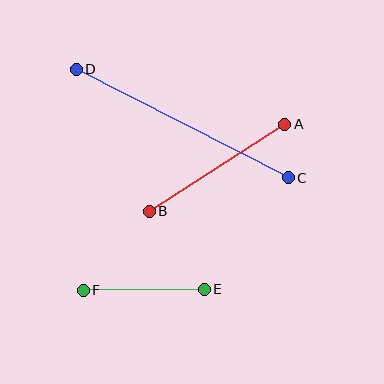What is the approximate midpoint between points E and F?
The midpoint is at approximately (144, 290) pixels.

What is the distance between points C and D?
The distance is approximately 238 pixels.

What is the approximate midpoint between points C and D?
The midpoint is at approximately (182, 123) pixels.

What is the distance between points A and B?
The distance is approximately 161 pixels.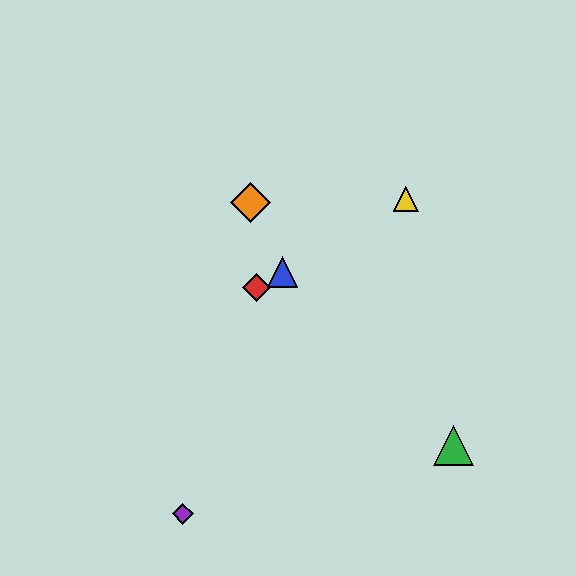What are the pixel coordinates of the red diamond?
The red diamond is at (257, 287).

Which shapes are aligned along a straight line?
The red diamond, the blue triangle, the yellow triangle are aligned along a straight line.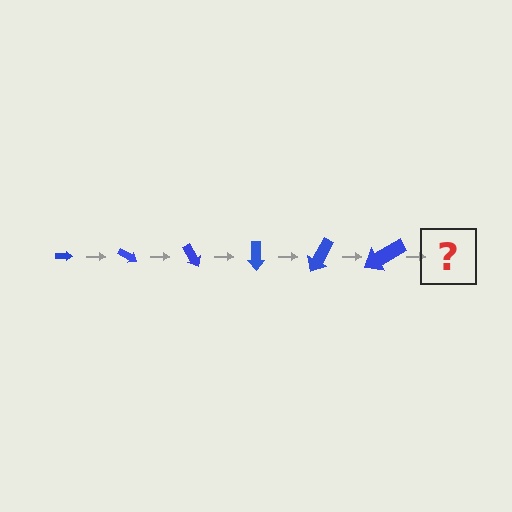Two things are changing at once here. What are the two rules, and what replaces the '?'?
The two rules are that the arrow grows larger each step and it rotates 30 degrees each step. The '?' should be an arrow, larger than the previous one and rotated 180 degrees from the start.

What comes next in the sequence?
The next element should be an arrow, larger than the previous one and rotated 180 degrees from the start.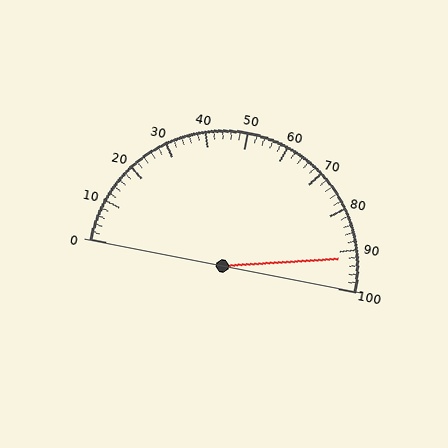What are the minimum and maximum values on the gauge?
The gauge ranges from 0 to 100.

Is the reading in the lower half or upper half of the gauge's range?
The reading is in the upper half of the range (0 to 100).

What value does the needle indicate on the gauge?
The needle indicates approximately 92.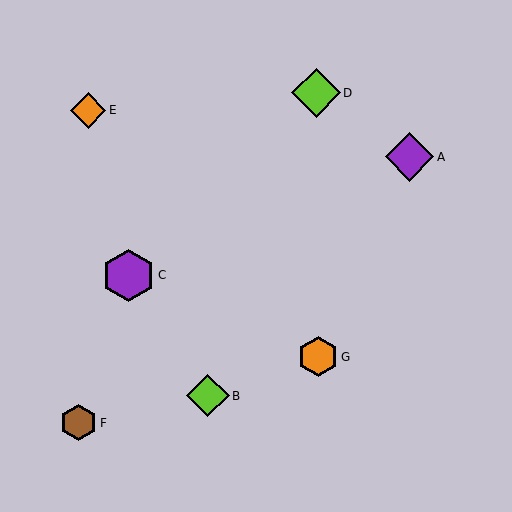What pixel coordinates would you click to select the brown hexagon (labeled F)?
Click at (79, 423) to select the brown hexagon F.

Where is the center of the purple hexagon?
The center of the purple hexagon is at (129, 276).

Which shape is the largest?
The purple hexagon (labeled C) is the largest.